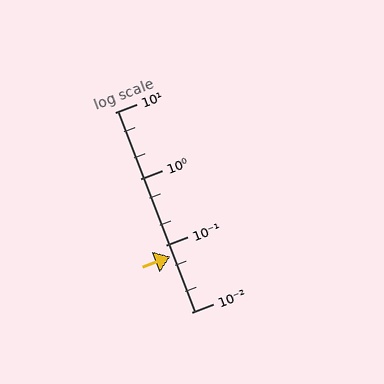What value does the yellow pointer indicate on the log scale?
The pointer indicates approximately 0.068.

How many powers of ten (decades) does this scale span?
The scale spans 3 decades, from 0.01 to 10.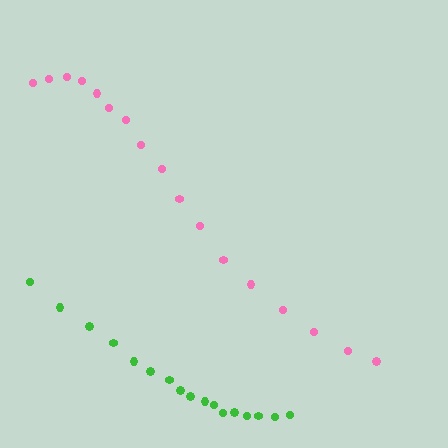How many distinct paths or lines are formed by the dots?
There are 2 distinct paths.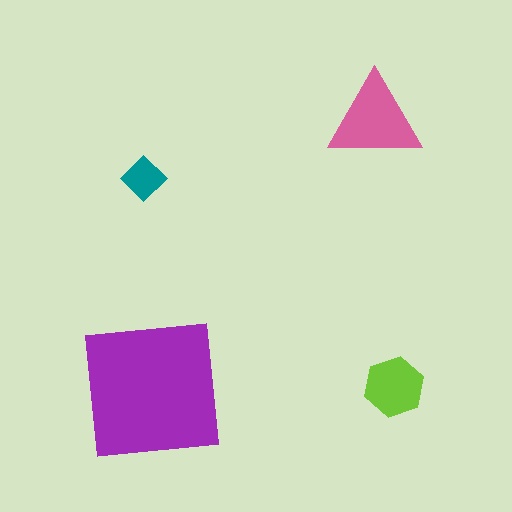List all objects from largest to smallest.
The purple square, the pink triangle, the lime hexagon, the teal diamond.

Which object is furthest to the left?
The teal diamond is leftmost.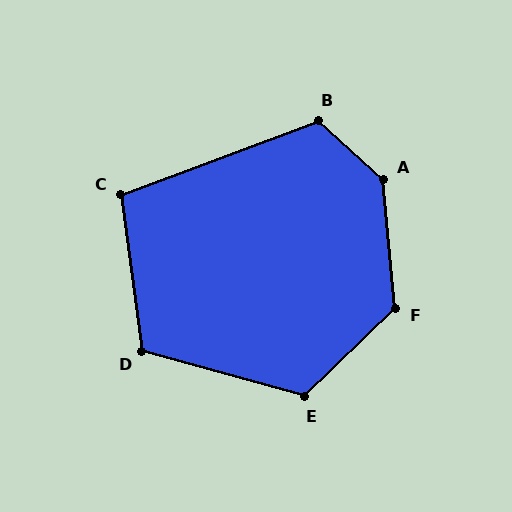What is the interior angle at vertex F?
Approximately 129 degrees (obtuse).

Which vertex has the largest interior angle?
A, at approximately 137 degrees.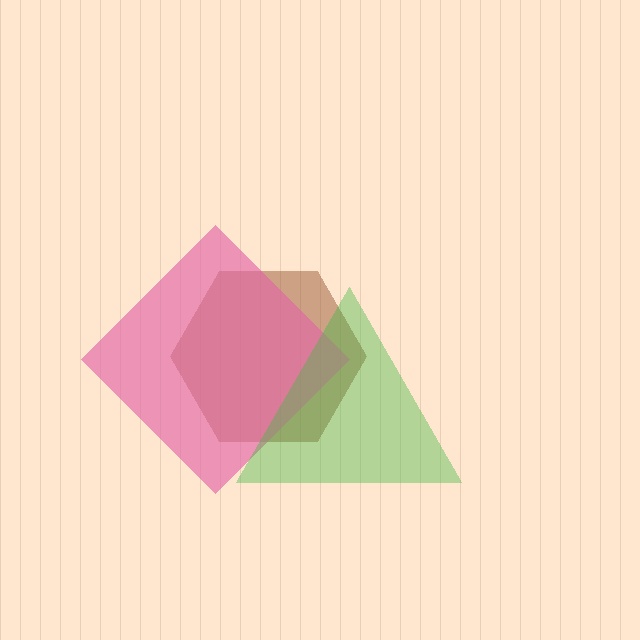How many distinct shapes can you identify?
There are 3 distinct shapes: a brown hexagon, a pink diamond, a green triangle.